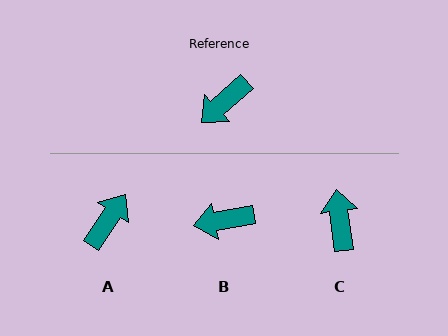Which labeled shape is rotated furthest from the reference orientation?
A, about 165 degrees away.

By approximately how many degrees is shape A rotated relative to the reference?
Approximately 165 degrees clockwise.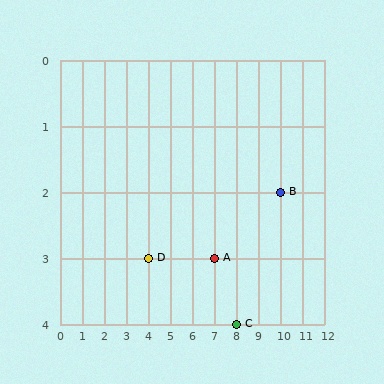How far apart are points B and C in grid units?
Points B and C are 2 columns and 2 rows apart (about 2.8 grid units diagonally).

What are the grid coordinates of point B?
Point B is at grid coordinates (10, 2).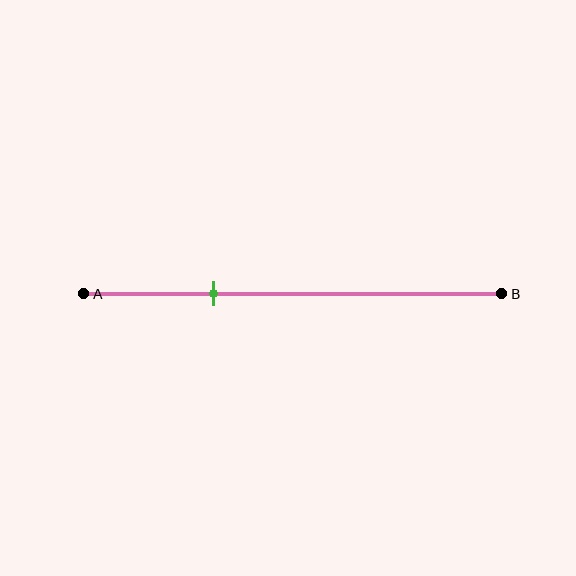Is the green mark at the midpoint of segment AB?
No, the mark is at about 30% from A, not at the 50% midpoint.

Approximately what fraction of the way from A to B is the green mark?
The green mark is approximately 30% of the way from A to B.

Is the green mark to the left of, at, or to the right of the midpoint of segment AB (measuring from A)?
The green mark is to the left of the midpoint of segment AB.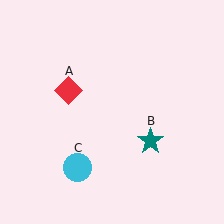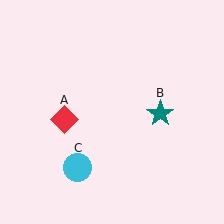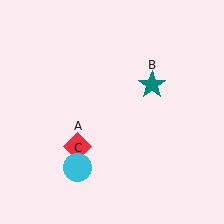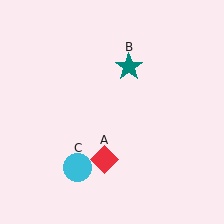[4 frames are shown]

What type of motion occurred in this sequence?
The red diamond (object A), teal star (object B) rotated counterclockwise around the center of the scene.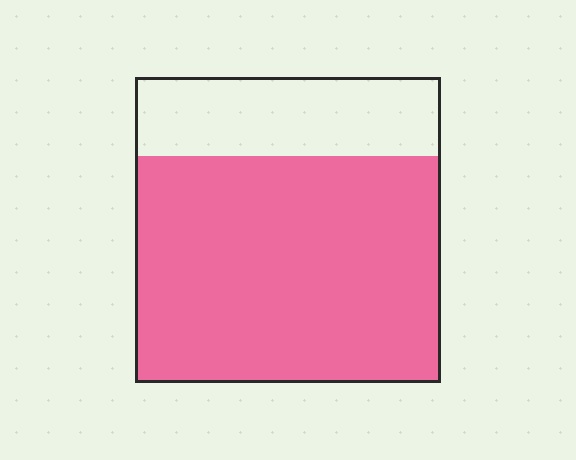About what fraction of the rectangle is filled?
About three quarters (3/4).